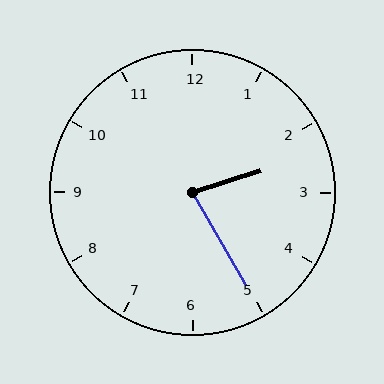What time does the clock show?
2:25.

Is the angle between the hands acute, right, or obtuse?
It is acute.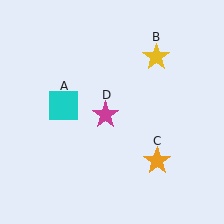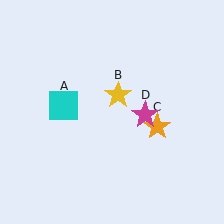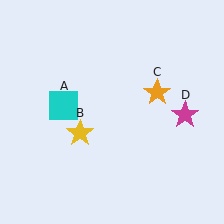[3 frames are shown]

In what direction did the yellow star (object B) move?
The yellow star (object B) moved down and to the left.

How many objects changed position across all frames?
3 objects changed position: yellow star (object B), orange star (object C), magenta star (object D).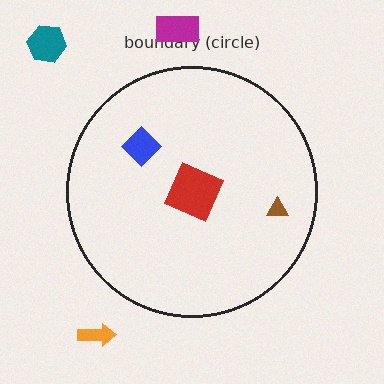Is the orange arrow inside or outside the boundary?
Outside.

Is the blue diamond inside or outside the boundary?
Inside.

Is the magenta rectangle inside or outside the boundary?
Outside.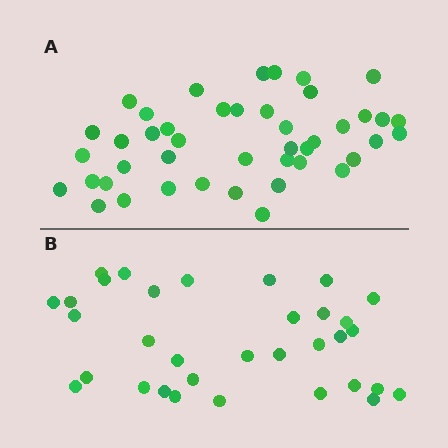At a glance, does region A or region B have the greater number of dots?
Region A (the top region) has more dots.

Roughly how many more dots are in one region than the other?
Region A has roughly 12 or so more dots than region B.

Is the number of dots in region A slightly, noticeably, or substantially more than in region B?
Region A has noticeably more, but not dramatically so. The ratio is roughly 1.3 to 1.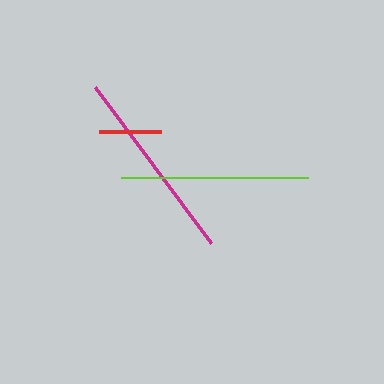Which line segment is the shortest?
The red line is the shortest at approximately 62 pixels.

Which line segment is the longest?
The magenta line is the longest at approximately 195 pixels.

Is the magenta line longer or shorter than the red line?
The magenta line is longer than the red line.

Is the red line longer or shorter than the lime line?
The lime line is longer than the red line.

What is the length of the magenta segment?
The magenta segment is approximately 195 pixels long.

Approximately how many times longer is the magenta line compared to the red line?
The magenta line is approximately 3.1 times the length of the red line.